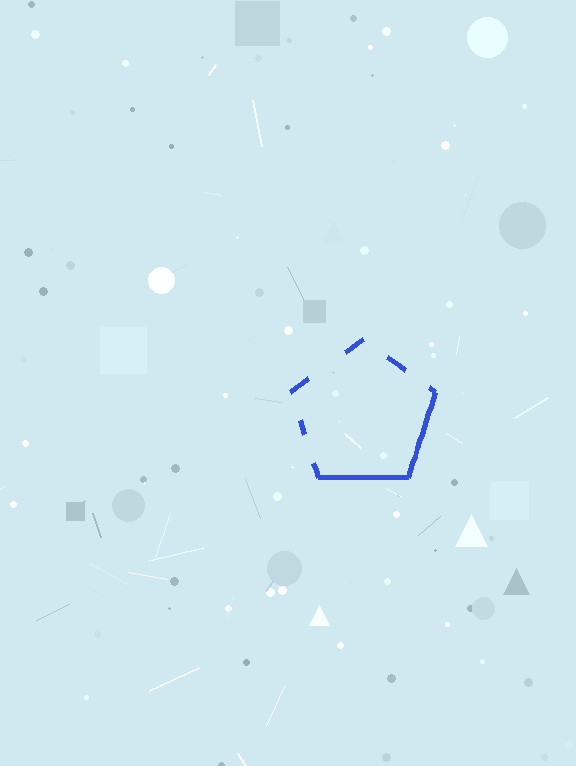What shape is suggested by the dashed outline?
The dashed outline suggests a pentagon.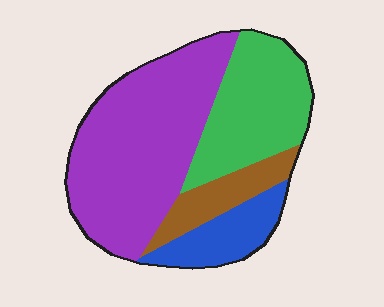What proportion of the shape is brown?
Brown takes up about one tenth (1/10) of the shape.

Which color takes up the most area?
Purple, at roughly 50%.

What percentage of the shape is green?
Green covers 27% of the shape.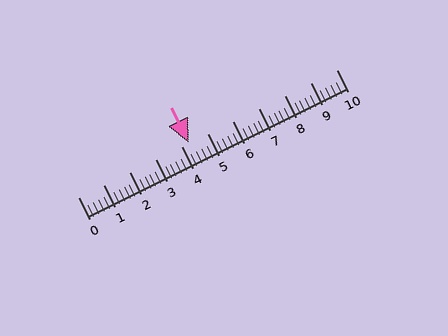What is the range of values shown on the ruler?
The ruler shows values from 0 to 10.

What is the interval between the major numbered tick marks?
The major tick marks are spaced 1 units apart.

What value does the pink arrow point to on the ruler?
The pink arrow points to approximately 4.3.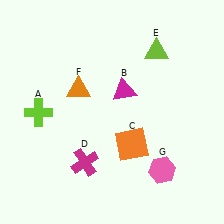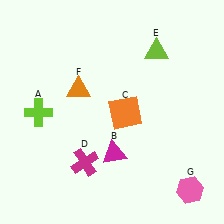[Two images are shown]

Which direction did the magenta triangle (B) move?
The magenta triangle (B) moved down.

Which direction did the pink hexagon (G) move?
The pink hexagon (G) moved right.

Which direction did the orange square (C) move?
The orange square (C) moved up.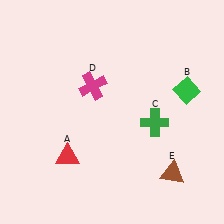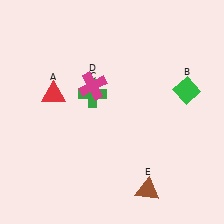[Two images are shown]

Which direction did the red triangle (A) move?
The red triangle (A) moved up.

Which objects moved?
The objects that moved are: the red triangle (A), the green cross (C), the brown triangle (E).